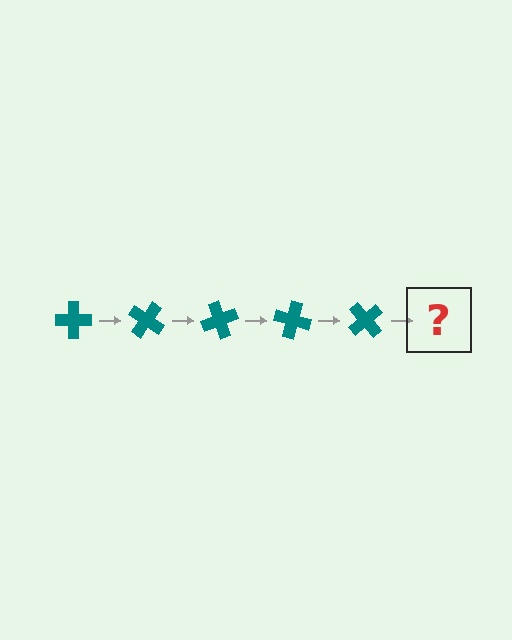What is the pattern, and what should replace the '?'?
The pattern is that the cross rotates 35 degrees each step. The '?' should be a teal cross rotated 175 degrees.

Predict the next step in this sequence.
The next step is a teal cross rotated 175 degrees.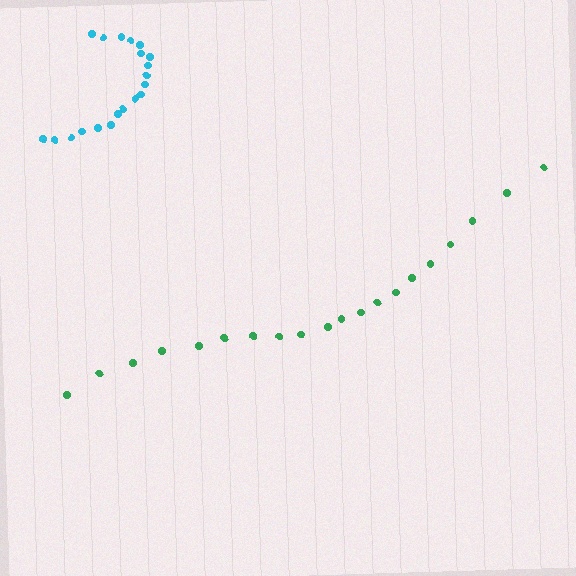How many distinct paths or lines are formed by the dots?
There are 2 distinct paths.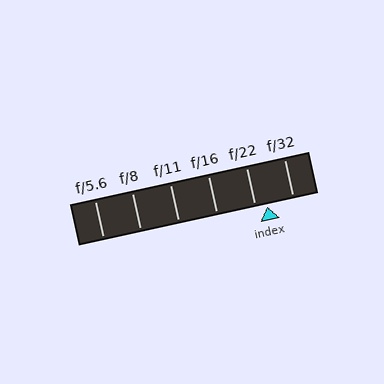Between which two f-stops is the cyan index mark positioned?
The index mark is between f/22 and f/32.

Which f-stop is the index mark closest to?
The index mark is closest to f/22.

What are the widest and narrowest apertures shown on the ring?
The widest aperture shown is f/5.6 and the narrowest is f/32.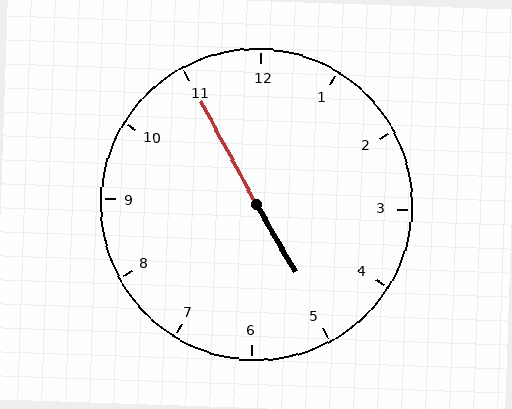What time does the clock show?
4:55.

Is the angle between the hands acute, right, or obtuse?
It is obtuse.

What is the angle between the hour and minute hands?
Approximately 178 degrees.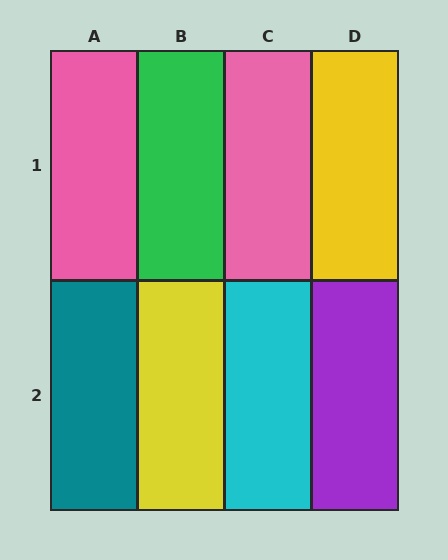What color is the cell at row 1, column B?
Green.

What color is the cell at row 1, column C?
Pink.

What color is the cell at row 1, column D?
Yellow.